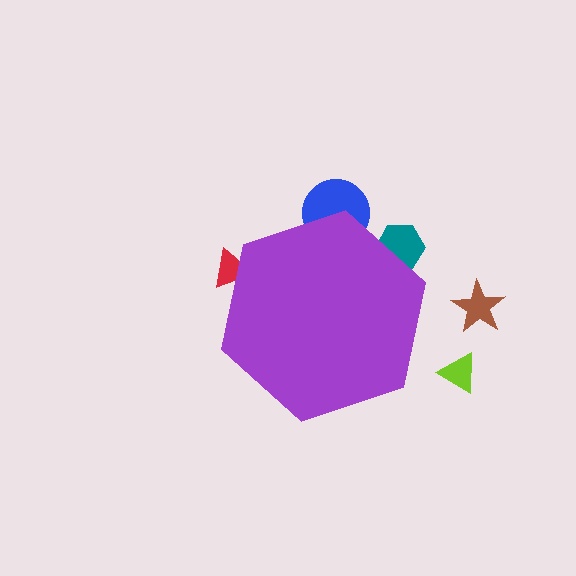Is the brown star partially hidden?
No, the brown star is fully visible.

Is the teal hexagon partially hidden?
Yes, the teal hexagon is partially hidden behind the purple hexagon.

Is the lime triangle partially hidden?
No, the lime triangle is fully visible.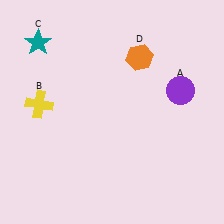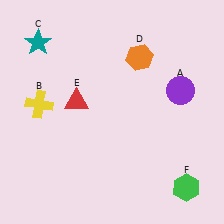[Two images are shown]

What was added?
A red triangle (E), a green hexagon (F) were added in Image 2.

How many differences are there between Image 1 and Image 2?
There are 2 differences between the two images.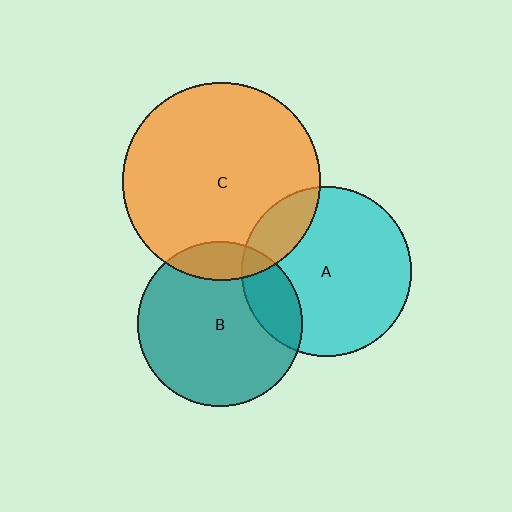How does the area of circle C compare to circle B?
Approximately 1.4 times.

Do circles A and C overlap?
Yes.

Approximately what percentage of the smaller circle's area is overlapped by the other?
Approximately 15%.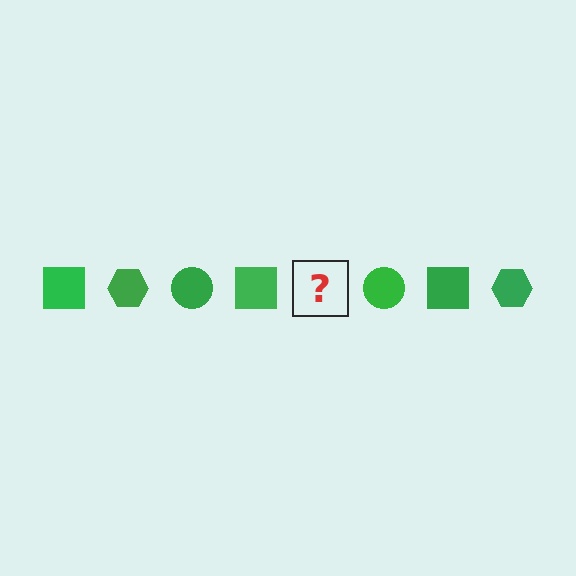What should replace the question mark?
The question mark should be replaced with a green hexagon.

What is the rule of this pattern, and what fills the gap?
The rule is that the pattern cycles through square, hexagon, circle shapes in green. The gap should be filled with a green hexagon.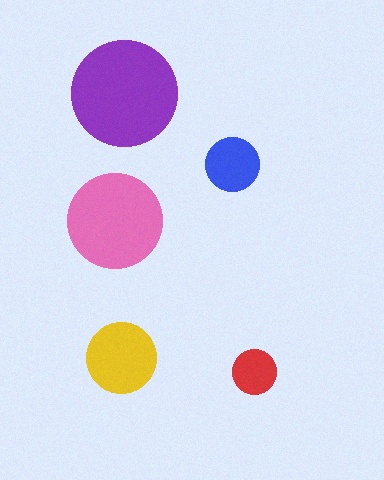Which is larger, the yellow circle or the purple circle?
The purple one.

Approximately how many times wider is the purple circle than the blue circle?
About 2 times wider.